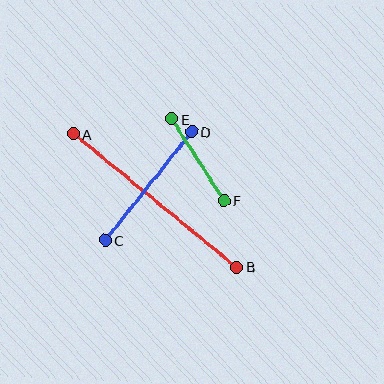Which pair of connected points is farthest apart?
Points A and B are farthest apart.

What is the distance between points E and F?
The distance is approximately 97 pixels.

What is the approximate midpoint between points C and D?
The midpoint is at approximately (149, 186) pixels.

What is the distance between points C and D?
The distance is approximately 139 pixels.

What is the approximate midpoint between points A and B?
The midpoint is at approximately (155, 201) pixels.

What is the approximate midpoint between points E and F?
The midpoint is at approximately (198, 160) pixels.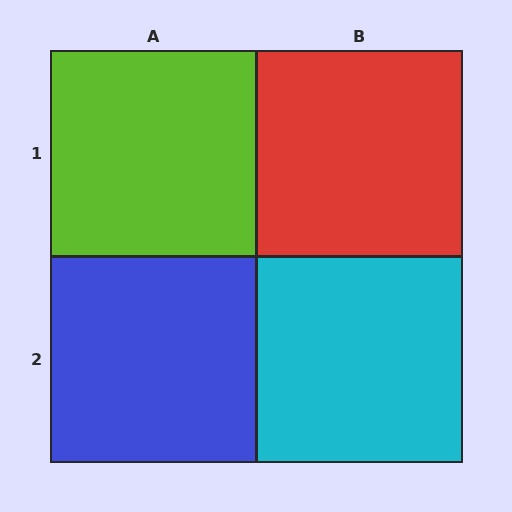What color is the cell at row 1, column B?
Red.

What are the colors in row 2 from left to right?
Blue, cyan.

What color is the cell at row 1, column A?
Lime.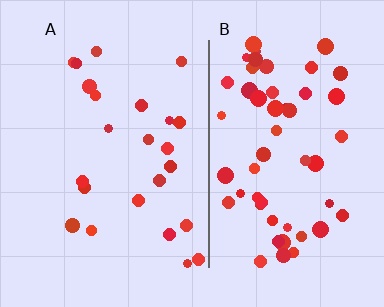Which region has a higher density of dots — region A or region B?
B (the right).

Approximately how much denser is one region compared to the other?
Approximately 2.3× — region B over region A.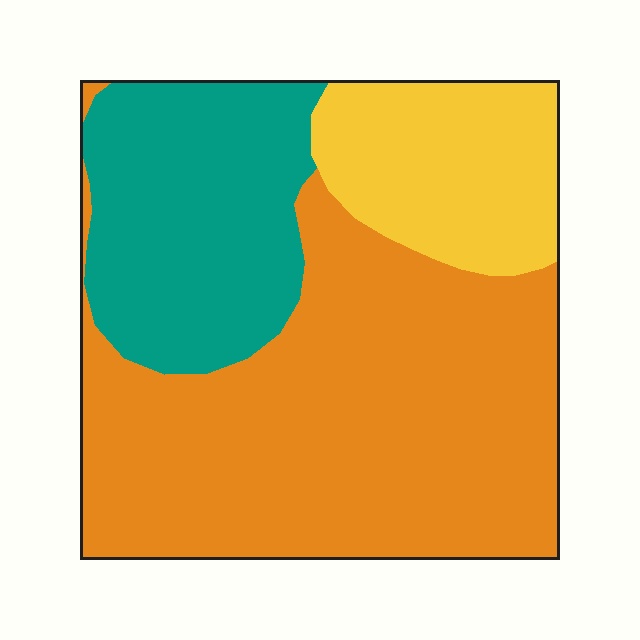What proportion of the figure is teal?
Teal covers around 25% of the figure.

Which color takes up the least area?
Yellow, at roughly 20%.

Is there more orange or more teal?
Orange.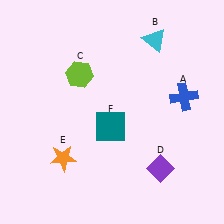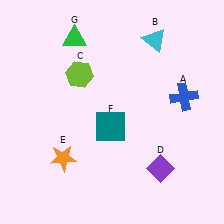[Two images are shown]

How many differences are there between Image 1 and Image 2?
There is 1 difference between the two images.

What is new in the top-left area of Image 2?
A green triangle (G) was added in the top-left area of Image 2.